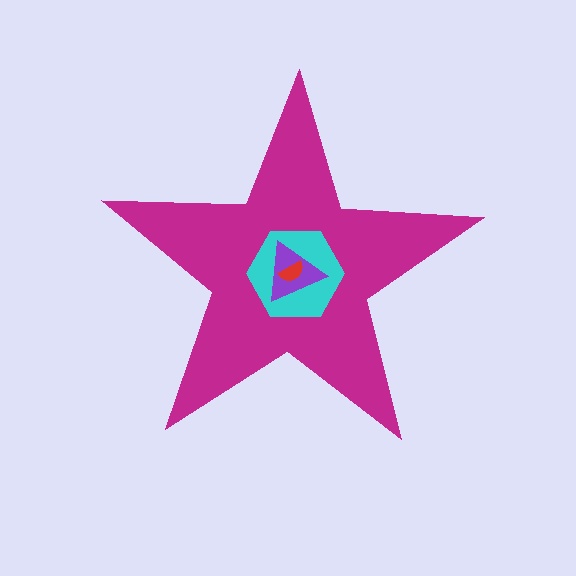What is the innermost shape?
The red semicircle.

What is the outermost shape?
The magenta star.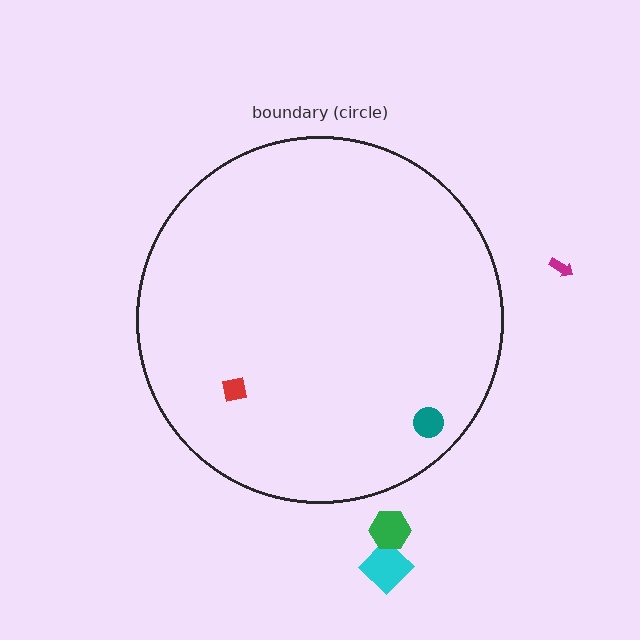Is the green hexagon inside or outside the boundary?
Outside.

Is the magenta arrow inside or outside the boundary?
Outside.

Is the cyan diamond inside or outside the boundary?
Outside.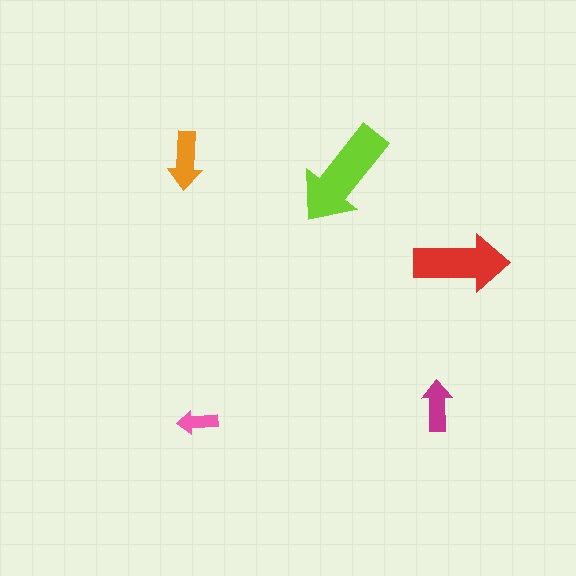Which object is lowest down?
The pink arrow is bottommost.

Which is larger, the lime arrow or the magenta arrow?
The lime one.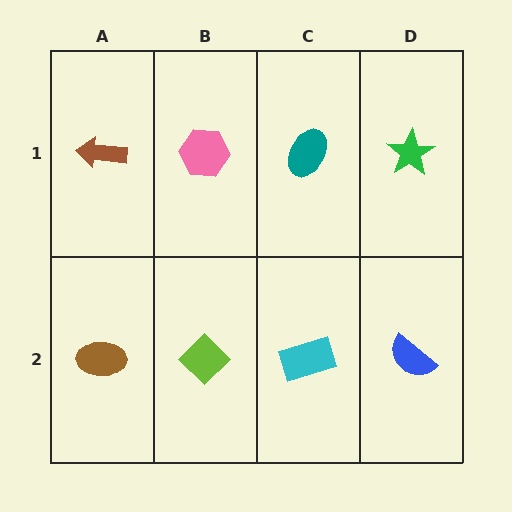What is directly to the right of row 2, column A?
A lime diamond.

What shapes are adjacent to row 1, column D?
A blue semicircle (row 2, column D), a teal ellipse (row 1, column C).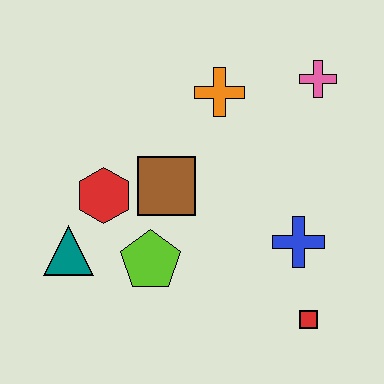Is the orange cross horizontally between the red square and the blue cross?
No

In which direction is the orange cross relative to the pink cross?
The orange cross is to the left of the pink cross.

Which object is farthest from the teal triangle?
The pink cross is farthest from the teal triangle.